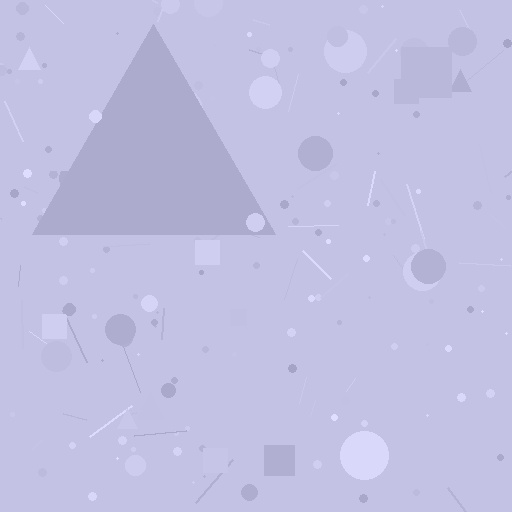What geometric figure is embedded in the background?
A triangle is embedded in the background.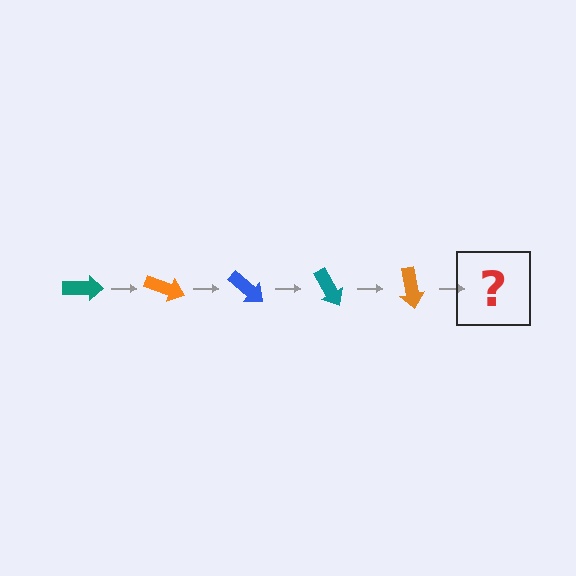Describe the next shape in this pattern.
It should be a blue arrow, rotated 100 degrees from the start.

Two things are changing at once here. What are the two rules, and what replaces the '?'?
The two rules are that it rotates 20 degrees each step and the color cycles through teal, orange, and blue. The '?' should be a blue arrow, rotated 100 degrees from the start.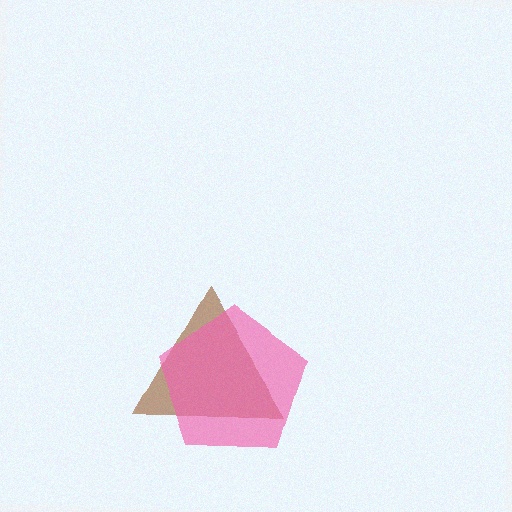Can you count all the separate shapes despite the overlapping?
Yes, there are 2 separate shapes.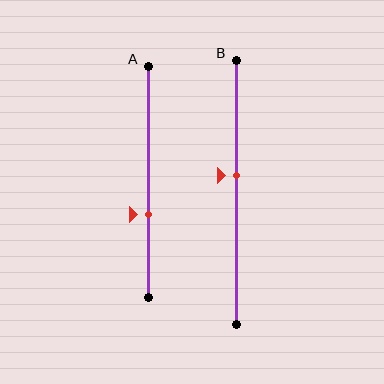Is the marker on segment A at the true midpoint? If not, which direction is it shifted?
No, the marker on segment A is shifted downward by about 14% of the segment length.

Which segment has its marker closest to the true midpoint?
Segment B has its marker closest to the true midpoint.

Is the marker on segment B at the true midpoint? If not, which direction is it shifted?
No, the marker on segment B is shifted upward by about 6% of the segment length.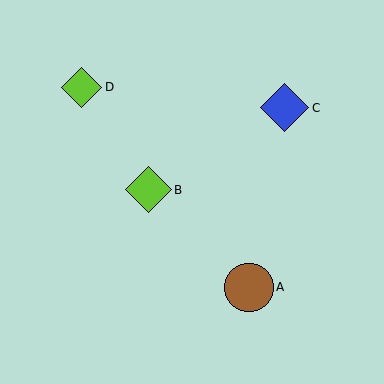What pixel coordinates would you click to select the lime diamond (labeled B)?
Click at (149, 190) to select the lime diamond B.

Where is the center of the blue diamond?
The center of the blue diamond is at (284, 108).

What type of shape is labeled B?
Shape B is a lime diamond.